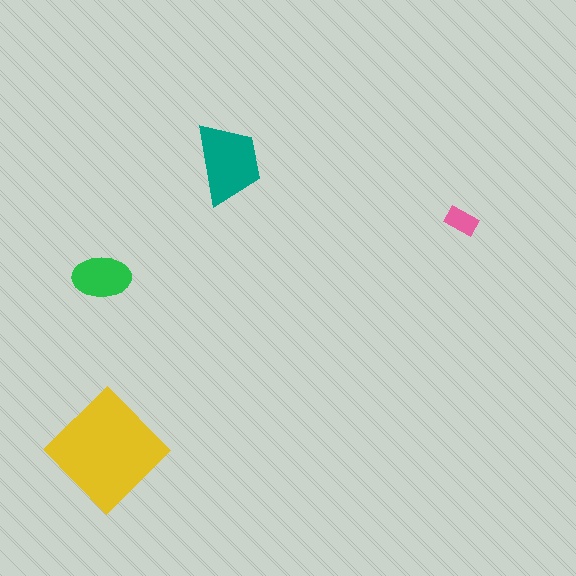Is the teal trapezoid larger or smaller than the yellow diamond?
Smaller.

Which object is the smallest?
The pink rectangle.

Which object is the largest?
The yellow diamond.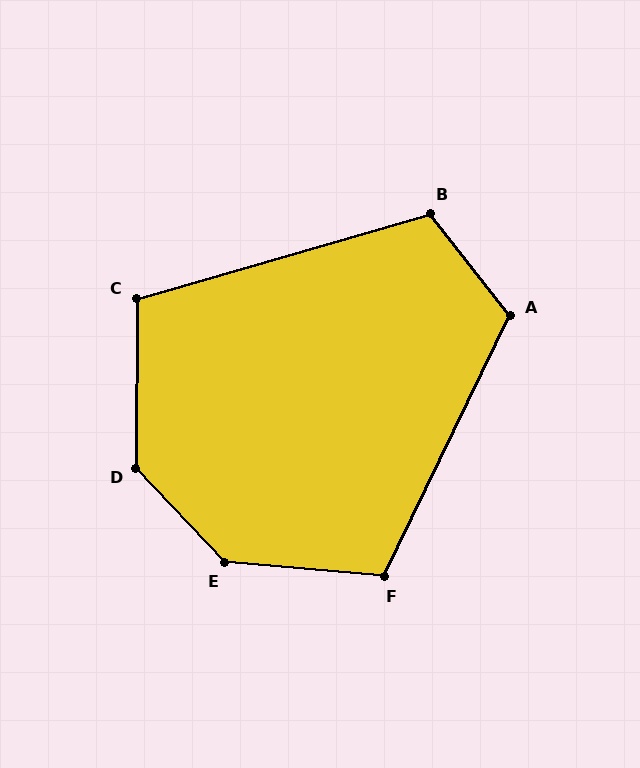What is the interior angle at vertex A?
Approximately 116 degrees (obtuse).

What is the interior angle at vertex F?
Approximately 111 degrees (obtuse).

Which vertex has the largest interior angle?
E, at approximately 138 degrees.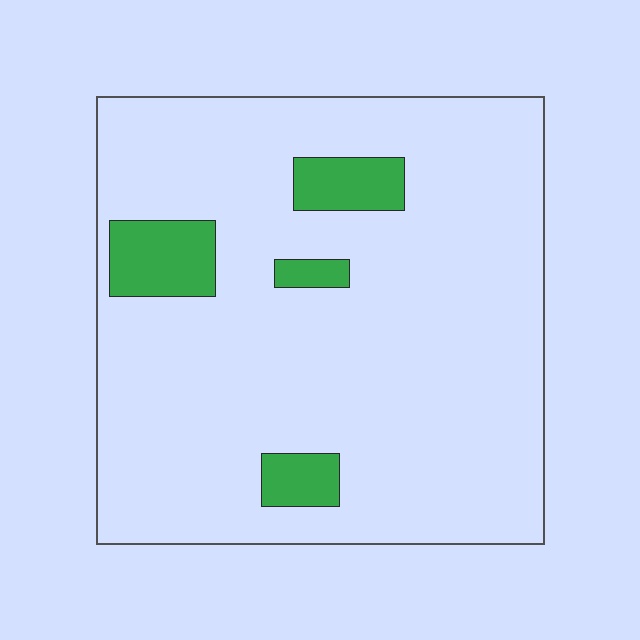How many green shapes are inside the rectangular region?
4.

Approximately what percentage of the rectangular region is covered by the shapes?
Approximately 10%.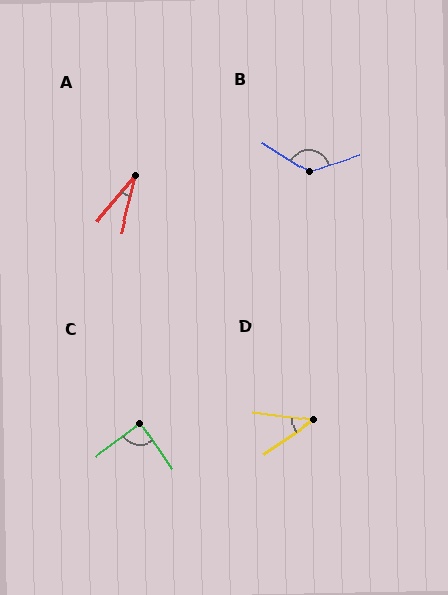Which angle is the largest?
B, at approximately 130 degrees.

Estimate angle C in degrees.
Approximately 87 degrees.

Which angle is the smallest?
A, at approximately 26 degrees.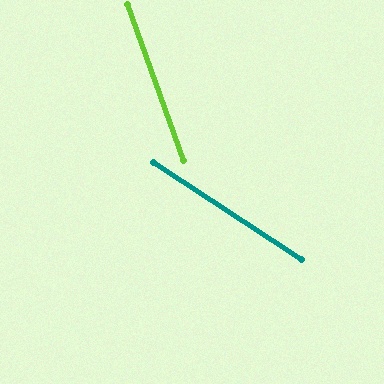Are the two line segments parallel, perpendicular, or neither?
Neither parallel nor perpendicular — they differ by about 37°.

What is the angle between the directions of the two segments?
Approximately 37 degrees.